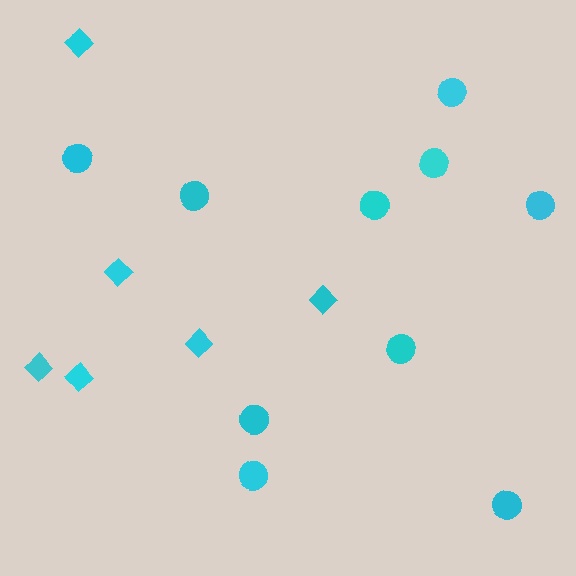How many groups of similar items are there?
There are 2 groups: one group of circles (10) and one group of diamonds (6).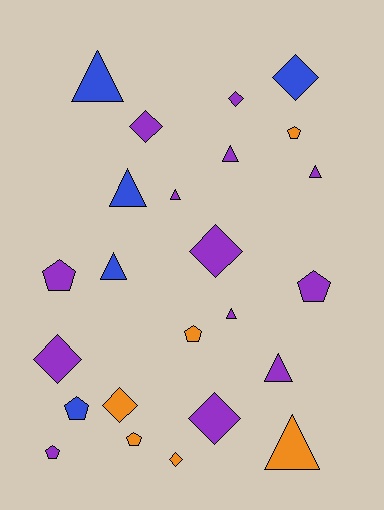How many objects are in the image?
There are 24 objects.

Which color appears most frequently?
Purple, with 13 objects.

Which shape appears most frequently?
Triangle, with 9 objects.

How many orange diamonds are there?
There are 2 orange diamonds.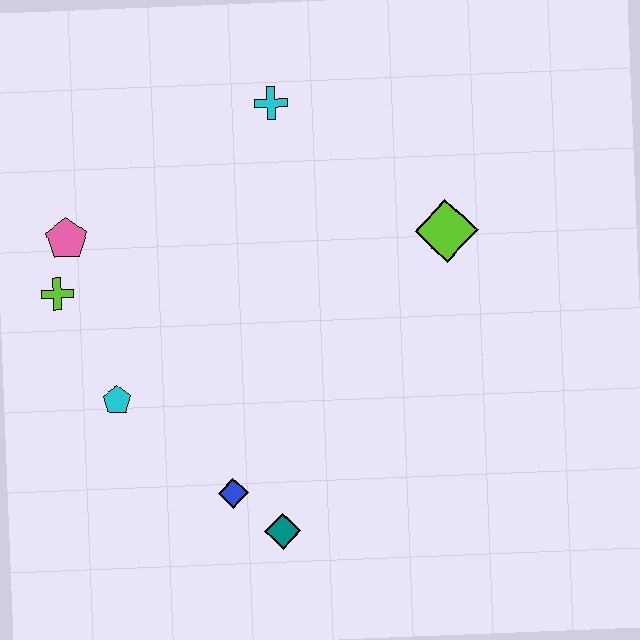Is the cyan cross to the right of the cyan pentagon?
Yes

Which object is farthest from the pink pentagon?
The lime diamond is farthest from the pink pentagon.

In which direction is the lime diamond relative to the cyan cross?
The lime diamond is to the right of the cyan cross.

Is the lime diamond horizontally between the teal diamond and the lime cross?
No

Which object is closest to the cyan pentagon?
The lime cross is closest to the cyan pentagon.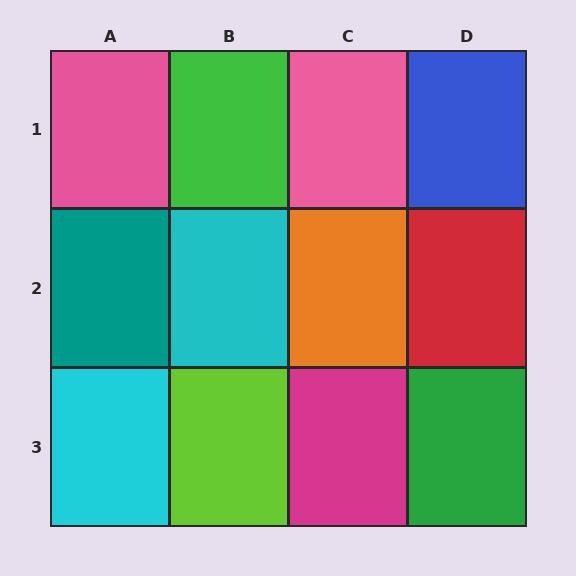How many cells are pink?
2 cells are pink.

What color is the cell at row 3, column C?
Magenta.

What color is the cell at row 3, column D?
Green.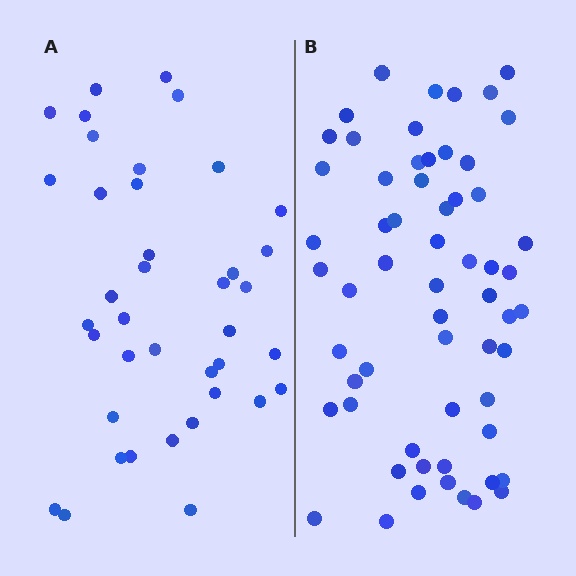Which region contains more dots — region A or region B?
Region B (the right region) has more dots.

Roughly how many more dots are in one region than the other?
Region B has approximately 20 more dots than region A.